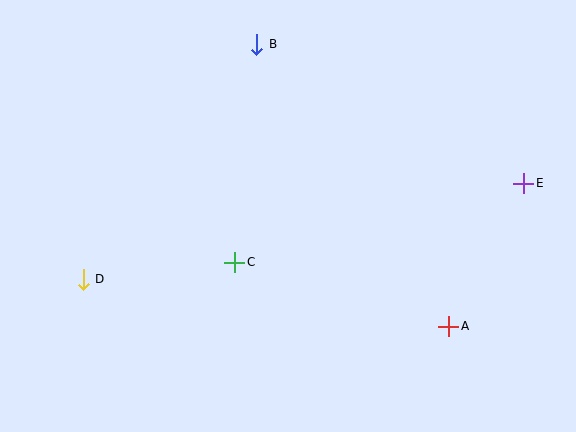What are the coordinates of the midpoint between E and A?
The midpoint between E and A is at (486, 255).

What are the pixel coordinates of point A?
Point A is at (449, 326).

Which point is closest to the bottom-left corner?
Point D is closest to the bottom-left corner.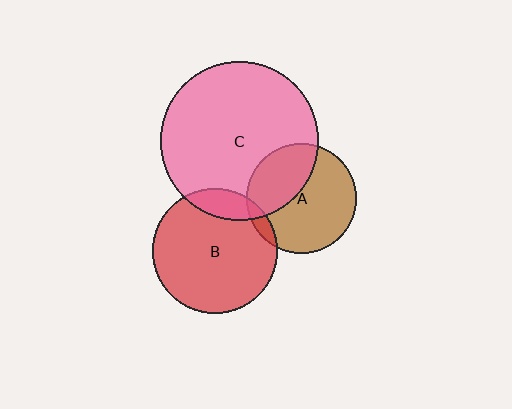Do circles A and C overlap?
Yes.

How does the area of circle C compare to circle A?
Approximately 2.1 times.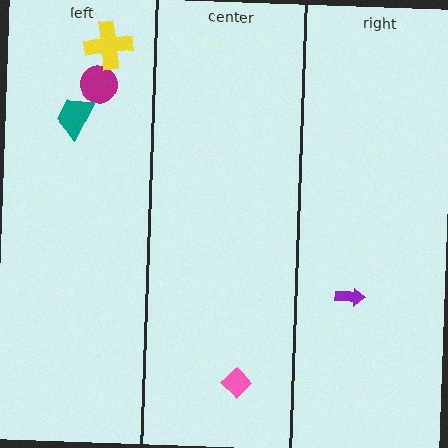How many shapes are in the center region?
1.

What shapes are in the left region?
The magenta circle, the yellow cross, the teal trapezoid.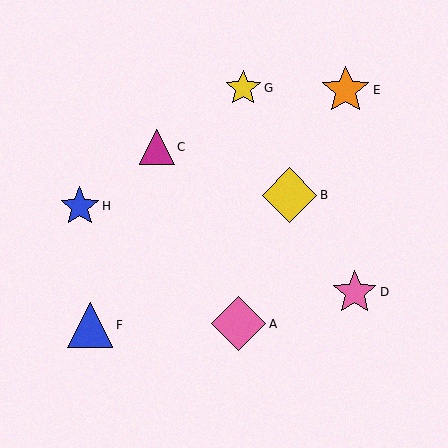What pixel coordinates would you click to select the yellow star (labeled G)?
Click at (243, 88) to select the yellow star G.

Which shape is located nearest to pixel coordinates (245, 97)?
The yellow star (labeled G) at (243, 88) is nearest to that location.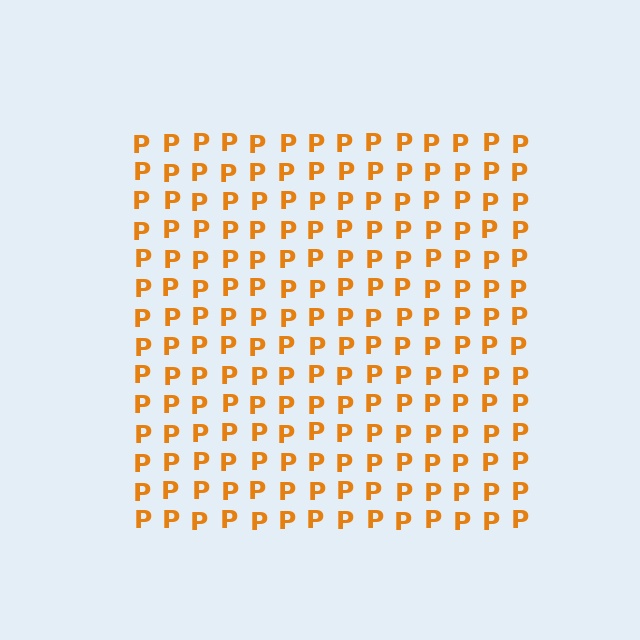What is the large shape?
The large shape is a square.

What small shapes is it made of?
It is made of small letter P's.